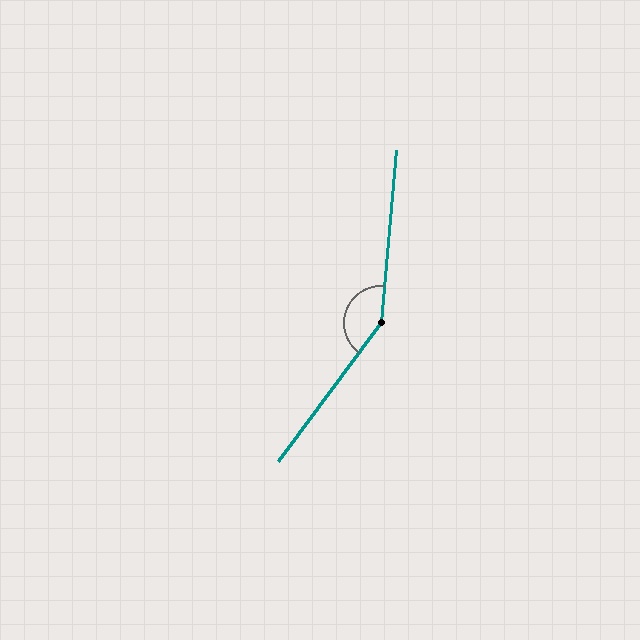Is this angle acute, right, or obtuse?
It is obtuse.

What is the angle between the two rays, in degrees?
Approximately 148 degrees.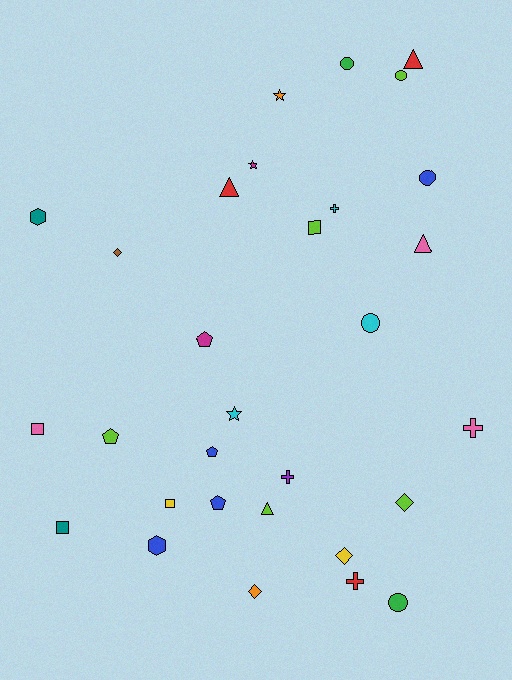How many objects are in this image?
There are 30 objects.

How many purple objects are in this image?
There is 1 purple object.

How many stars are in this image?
There are 3 stars.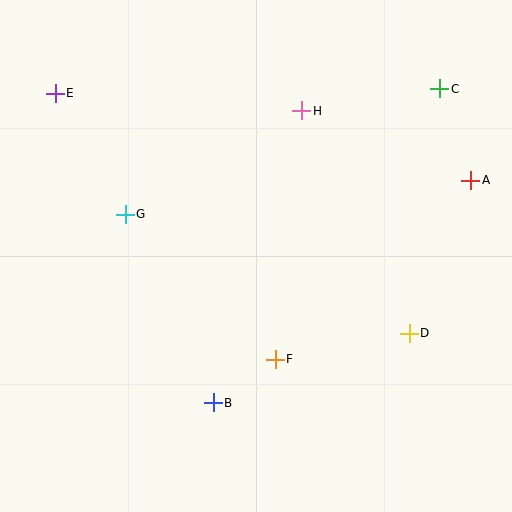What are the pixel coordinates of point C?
Point C is at (440, 89).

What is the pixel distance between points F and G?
The distance between F and G is 208 pixels.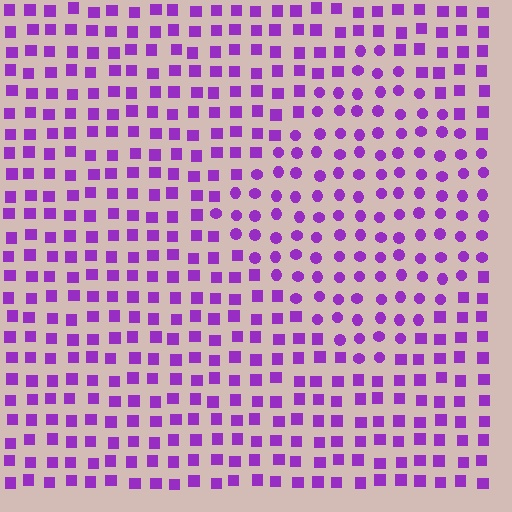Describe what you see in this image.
The image is filled with small purple elements arranged in a uniform grid. A diamond-shaped region contains circles, while the surrounding area contains squares. The boundary is defined purely by the change in element shape.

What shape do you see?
I see a diamond.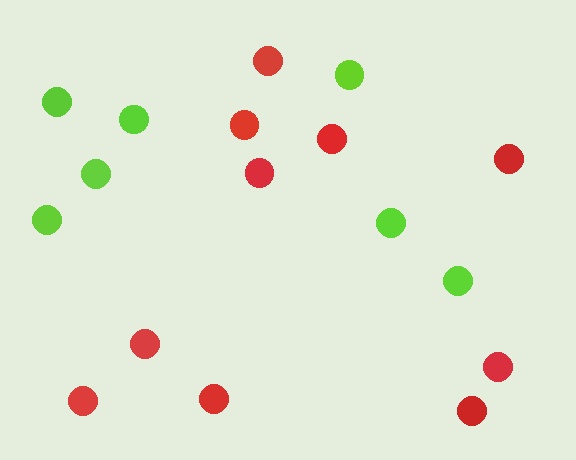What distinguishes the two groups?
There are 2 groups: one group of lime circles (7) and one group of red circles (10).